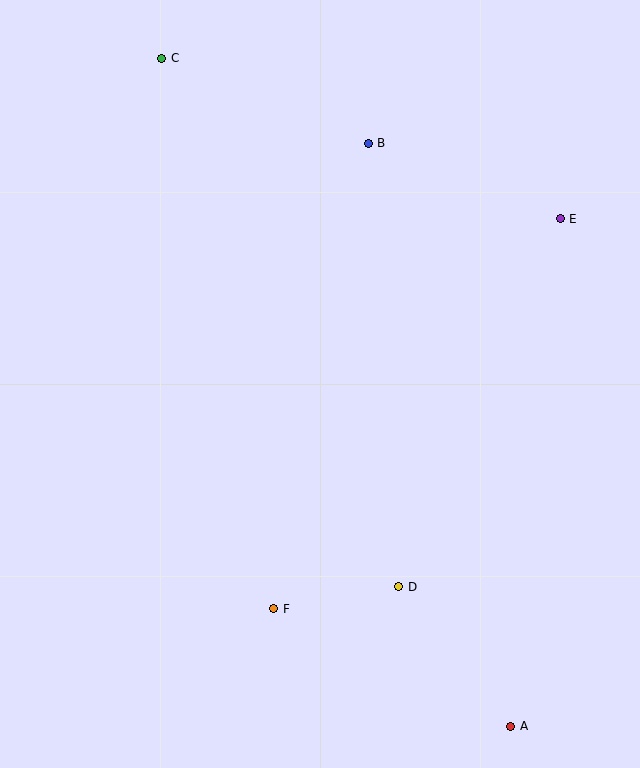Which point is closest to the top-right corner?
Point E is closest to the top-right corner.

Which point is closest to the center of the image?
Point D at (399, 587) is closest to the center.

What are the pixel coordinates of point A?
Point A is at (511, 726).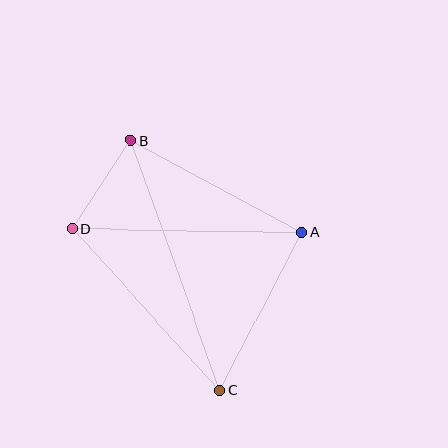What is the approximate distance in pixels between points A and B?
The distance between A and B is approximately 194 pixels.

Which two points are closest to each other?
Points B and D are closest to each other.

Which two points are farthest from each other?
Points B and C are farthest from each other.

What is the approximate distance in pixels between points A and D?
The distance between A and D is approximately 230 pixels.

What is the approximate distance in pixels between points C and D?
The distance between C and D is approximately 219 pixels.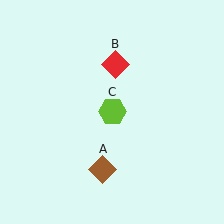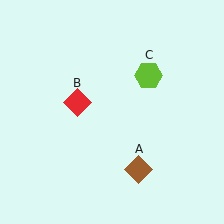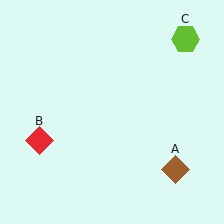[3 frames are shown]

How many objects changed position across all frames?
3 objects changed position: brown diamond (object A), red diamond (object B), lime hexagon (object C).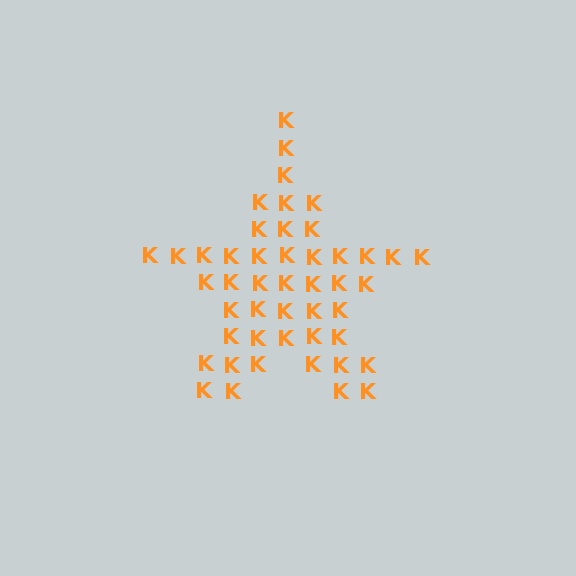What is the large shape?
The large shape is a star.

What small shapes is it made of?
It is made of small letter K's.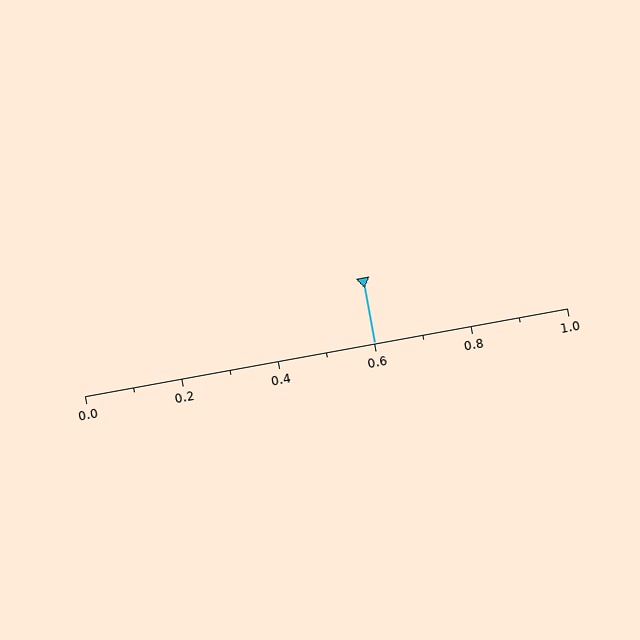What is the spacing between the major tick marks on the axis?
The major ticks are spaced 0.2 apart.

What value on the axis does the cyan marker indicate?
The marker indicates approximately 0.6.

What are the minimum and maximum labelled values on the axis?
The axis runs from 0.0 to 1.0.